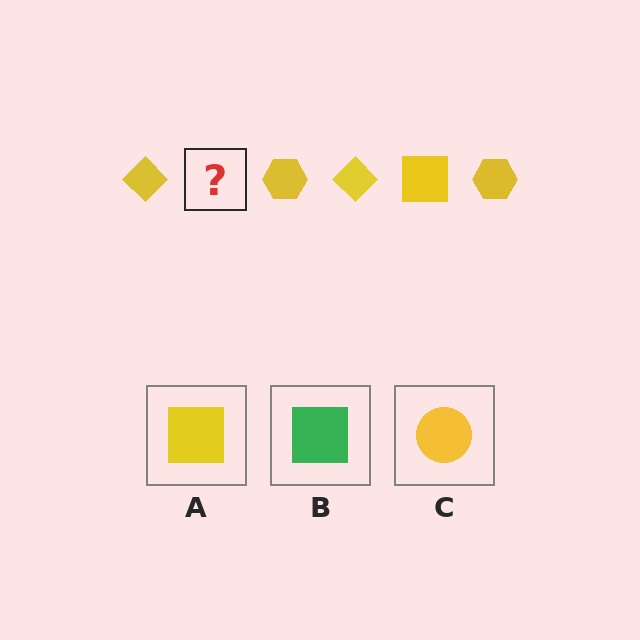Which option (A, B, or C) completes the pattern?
A.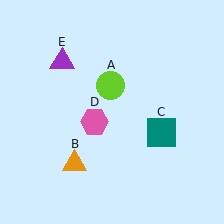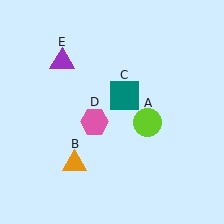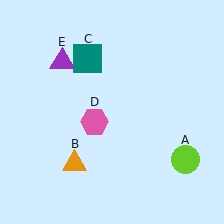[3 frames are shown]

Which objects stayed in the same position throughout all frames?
Orange triangle (object B) and pink hexagon (object D) and purple triangle (object E) remained stationary.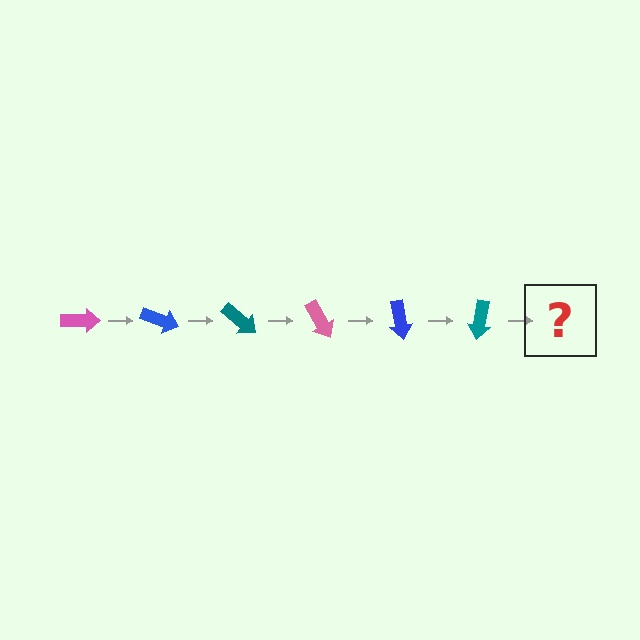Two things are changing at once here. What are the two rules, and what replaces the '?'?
The two rules are that it rotates 20 degrees each step and the color cycles through pink, blue, and teal. The '?' should be a pink arrow, rotated 120 degrees from the start.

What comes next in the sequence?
The next element should be a pink arrow, rotated 120 degrees from the start.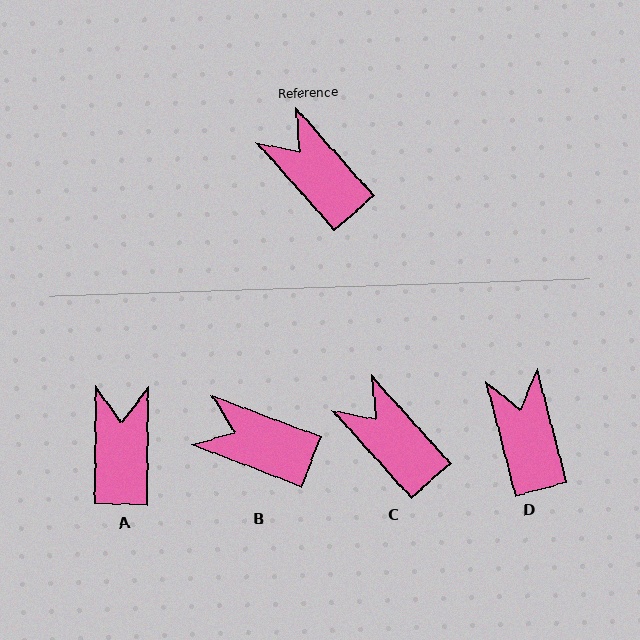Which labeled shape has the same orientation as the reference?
C.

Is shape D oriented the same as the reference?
No, it is off by about 27 degrees.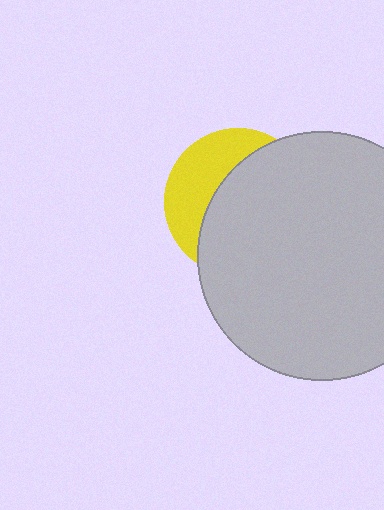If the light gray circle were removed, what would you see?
You would see the complete yellow circle.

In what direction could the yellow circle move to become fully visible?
The yellow circle could move left. That would shift it out from behind the light gray circle entirely.